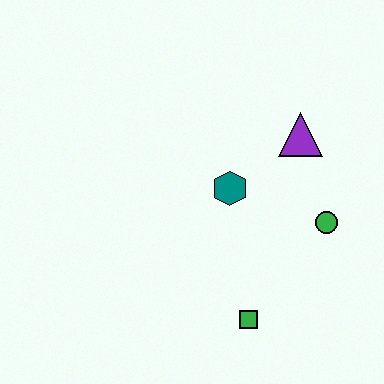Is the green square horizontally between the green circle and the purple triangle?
No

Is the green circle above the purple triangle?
No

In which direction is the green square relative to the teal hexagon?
The green square is below the teal hexagon.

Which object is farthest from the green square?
The purple triangle is farthest from the green square.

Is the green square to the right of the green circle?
No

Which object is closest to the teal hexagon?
The purple triangle is closest to the teal hexagon.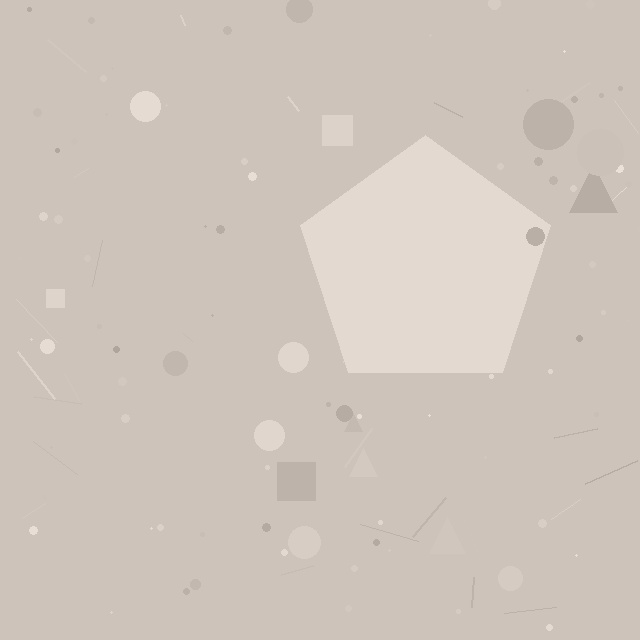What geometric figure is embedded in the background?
A pentagon is embedded in the background.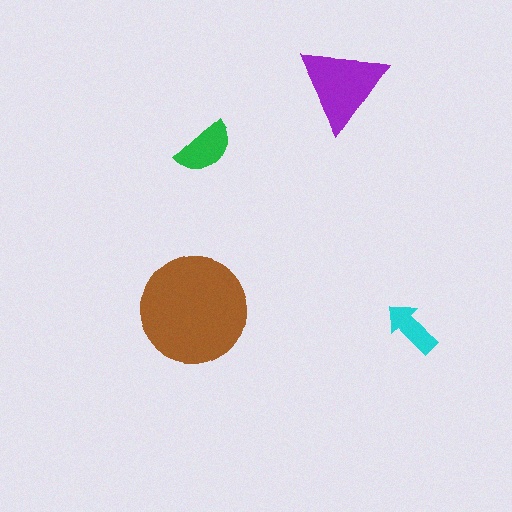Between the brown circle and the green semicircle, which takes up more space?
The brown circle.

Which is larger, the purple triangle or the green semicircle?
The purple triangle.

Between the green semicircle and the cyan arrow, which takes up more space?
The green semicircle.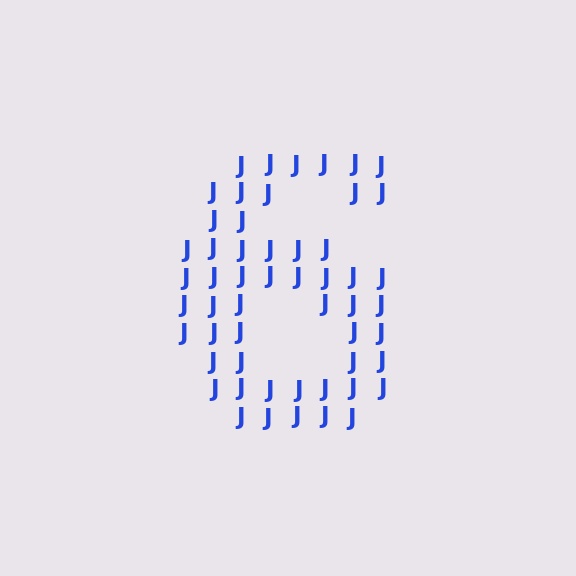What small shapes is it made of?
It is made of small letter J's.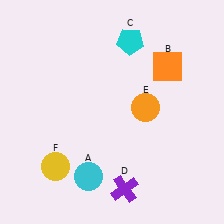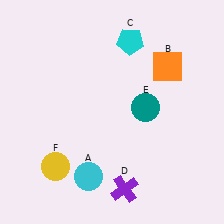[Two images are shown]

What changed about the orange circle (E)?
In Image 1, E is orange. In Image 2, it changed to teal.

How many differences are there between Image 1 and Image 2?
There is 1 difference between the two images.